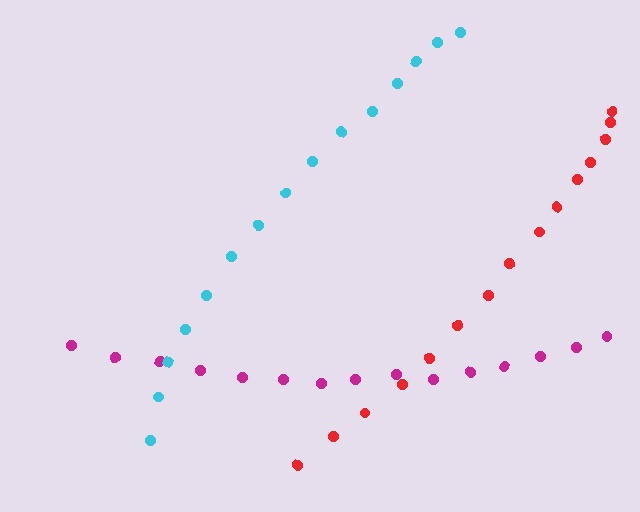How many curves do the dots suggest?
There are 3 distinct paths.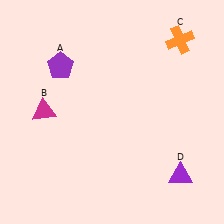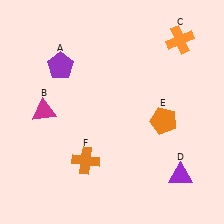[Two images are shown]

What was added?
An orange pentagon (E), an orange cross (F) were added in Image 2.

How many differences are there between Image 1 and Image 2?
There are 2 differences between the two images.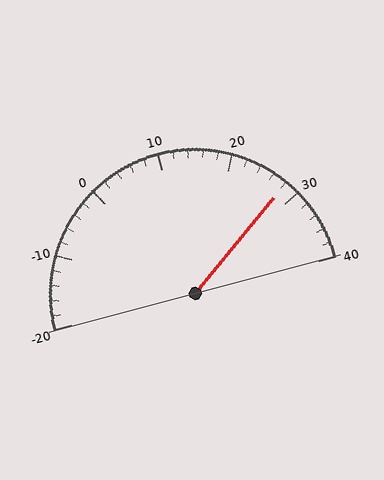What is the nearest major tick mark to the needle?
The nearest major tick mark is 30.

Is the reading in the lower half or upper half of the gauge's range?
The reading is in the upper half of the range (-20 to 40).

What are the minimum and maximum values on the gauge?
The gauge ranges from -20 to 40.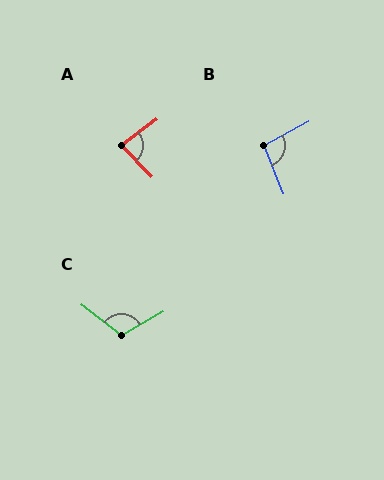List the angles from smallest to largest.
A (83°), B (97°), C (113°).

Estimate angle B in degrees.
Approximately 97 degrees.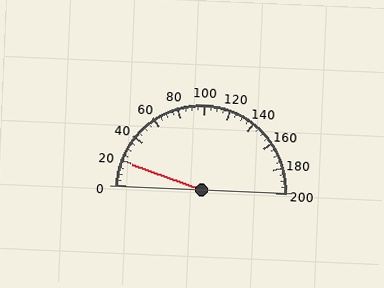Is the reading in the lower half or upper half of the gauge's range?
The reading is in the lower half of the range (0 to 200).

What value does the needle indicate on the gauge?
The needle indicates approximately 20.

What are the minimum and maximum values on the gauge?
The gauge ranges from 0 to 200.